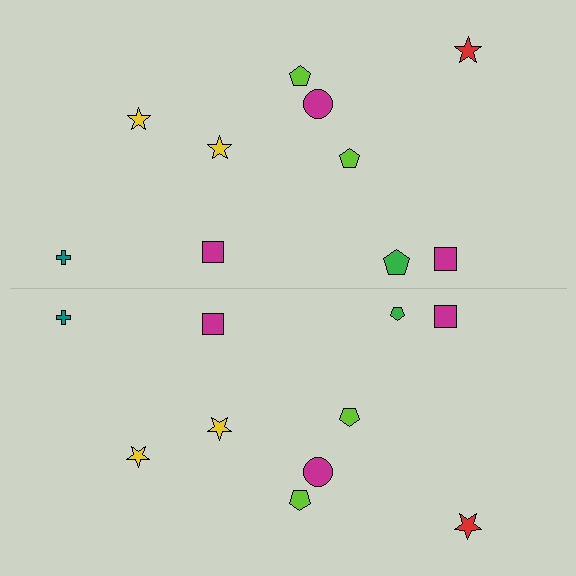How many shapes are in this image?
There are 20 shapes in this image.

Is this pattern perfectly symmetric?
No, the pattern is not perfectly symmetric. The green pentagon on the bottom side has a different size than its mirror counterpart.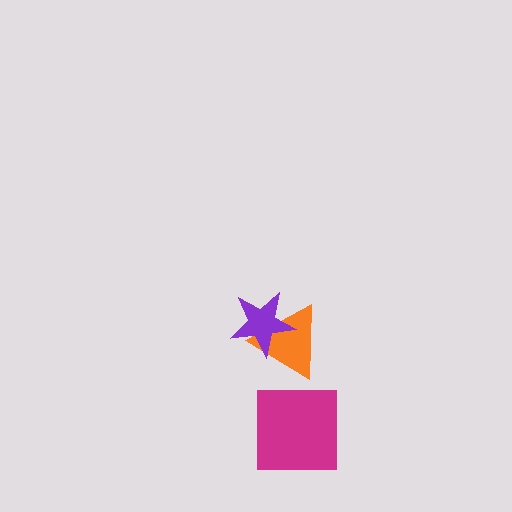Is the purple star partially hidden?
No, no other shape covers it.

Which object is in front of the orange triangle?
The purple star is in front of the orange triangle.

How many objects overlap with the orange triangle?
1 object overlaps with the orange triangle.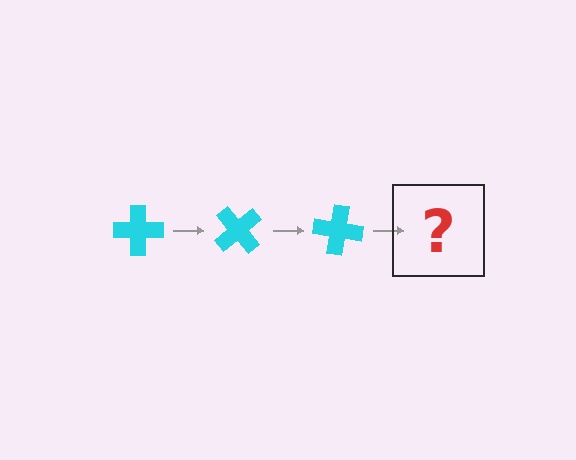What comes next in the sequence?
The next element should be a cyan cross rotated 150 degrees.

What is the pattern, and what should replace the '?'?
The pattern is that the cross rotates 50 degrees each step. The '?' should be a cyan cross rotated 150 degrees.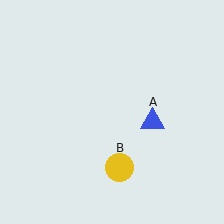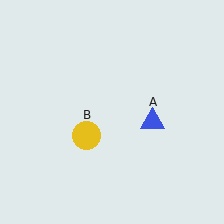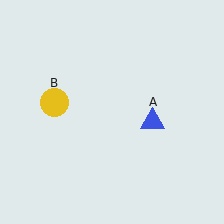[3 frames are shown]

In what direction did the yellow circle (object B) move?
The yellow circle (object B) moved up and to the left.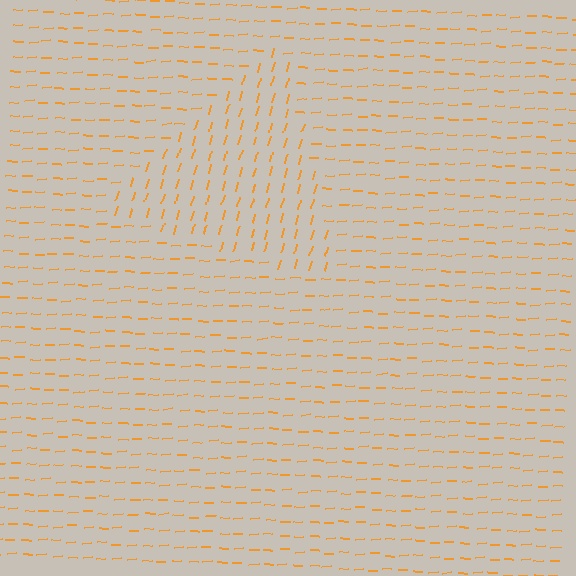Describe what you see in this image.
The image is filled with small orange line segments. A triangle region in the image has lines oriented differently from the surrounding lines, creating a visible texture boundary.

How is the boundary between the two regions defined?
The boundary is defined purely by a change in line orientation (approximately 71 degrees difference). All lines are the same color and thickness.